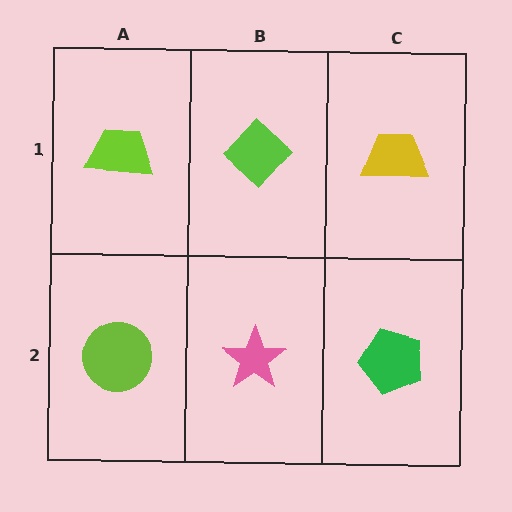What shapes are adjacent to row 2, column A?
A lime trapezoid (row 1, column A), a pink star (row 2, column B).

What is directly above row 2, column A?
A lime trapezoid.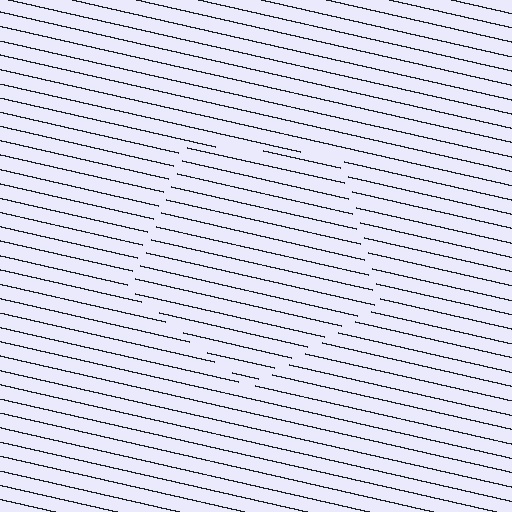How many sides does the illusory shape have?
5 sides — the line-ends trace a pentagon.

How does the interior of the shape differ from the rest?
The interior of the shape contains the same grating, shifted by half a period — the contour is defined by the phase discontinuity where line-ends from the inner and outer gratings abut.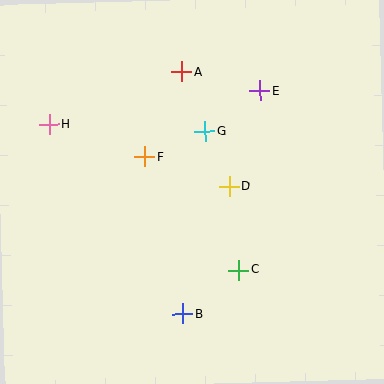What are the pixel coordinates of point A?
Point A is at (182, 72).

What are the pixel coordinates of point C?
Point C is at (239, 270).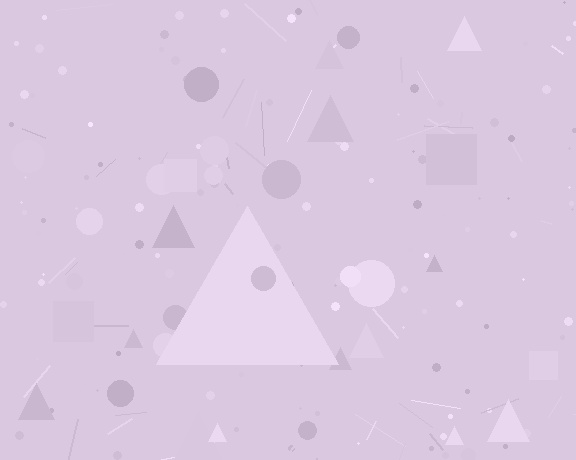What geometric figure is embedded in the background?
A triangle is embedded in the background.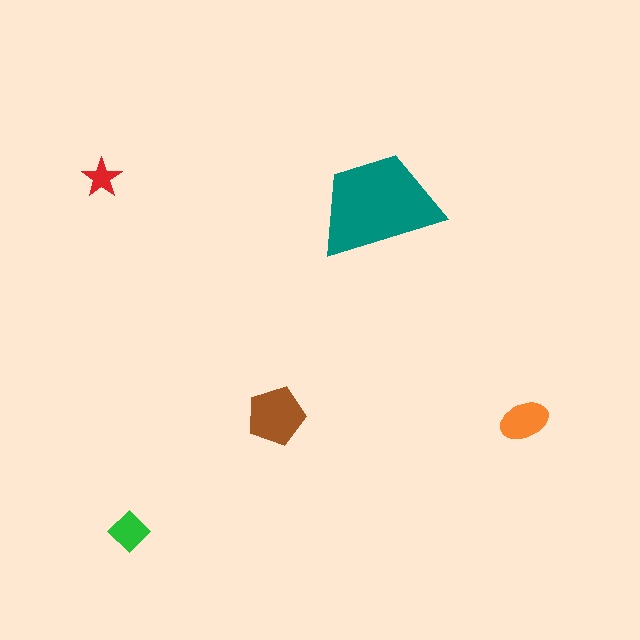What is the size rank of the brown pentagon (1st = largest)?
2nd.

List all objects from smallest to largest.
The red star, the green diamond, the orange ellipse, the brown pentagon, the teal trapezoid.